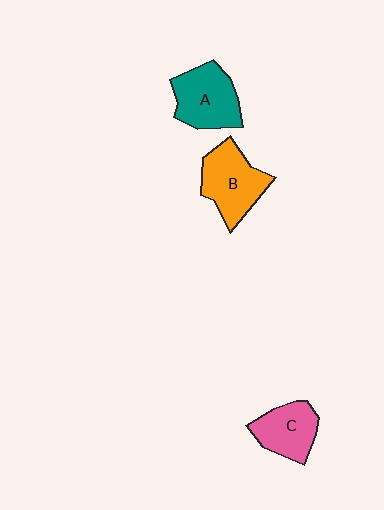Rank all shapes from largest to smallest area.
From largest to smallest: B (orange), A (teal), C (pink).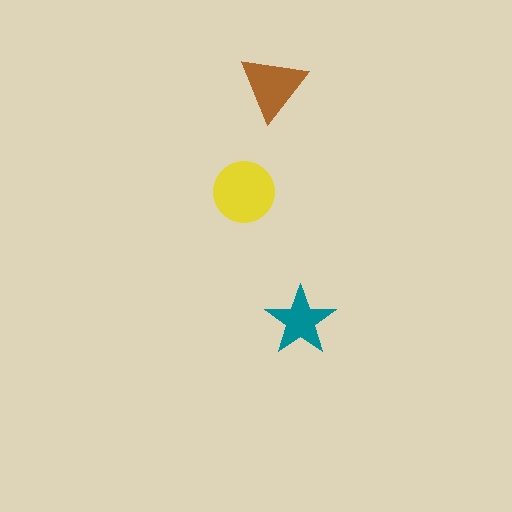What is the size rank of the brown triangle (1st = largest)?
2nd.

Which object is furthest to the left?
The yellow circle is leftmost.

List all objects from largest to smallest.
The yellow circle, the brown triangle, the teal star.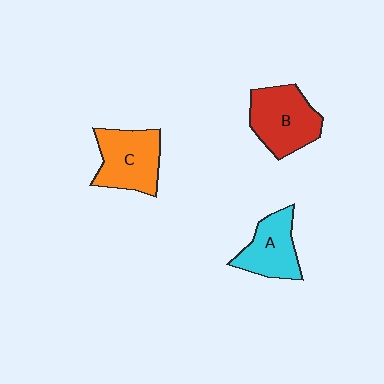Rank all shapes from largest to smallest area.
From largest to smallest: B (red), C (orange), A (cyan).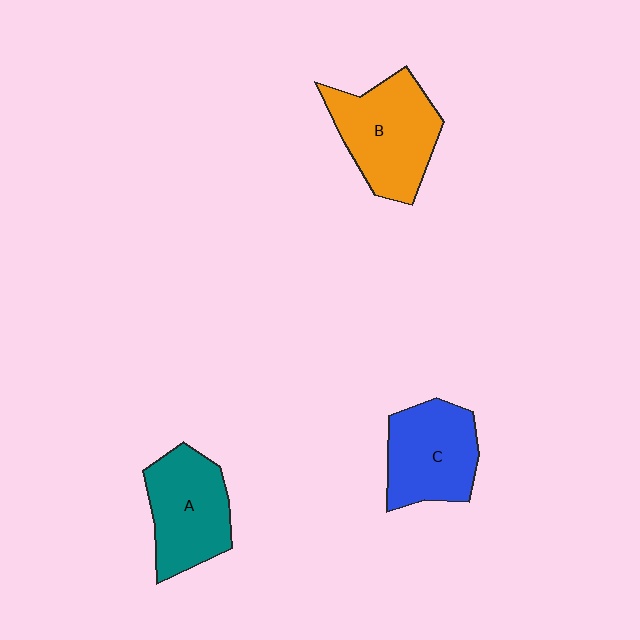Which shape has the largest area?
Shape B (orange).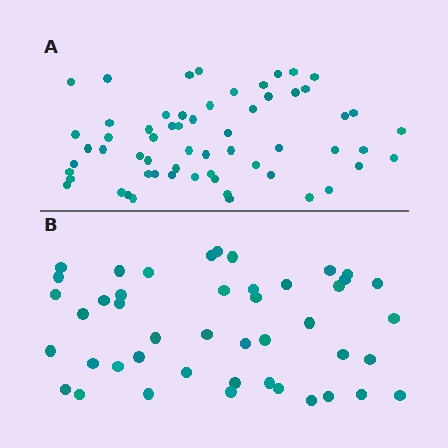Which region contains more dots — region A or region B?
Region A (the top region) has more dots.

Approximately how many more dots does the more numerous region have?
Region A has approximately 15 more dots than region B.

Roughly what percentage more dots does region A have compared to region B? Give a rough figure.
About 35% more.